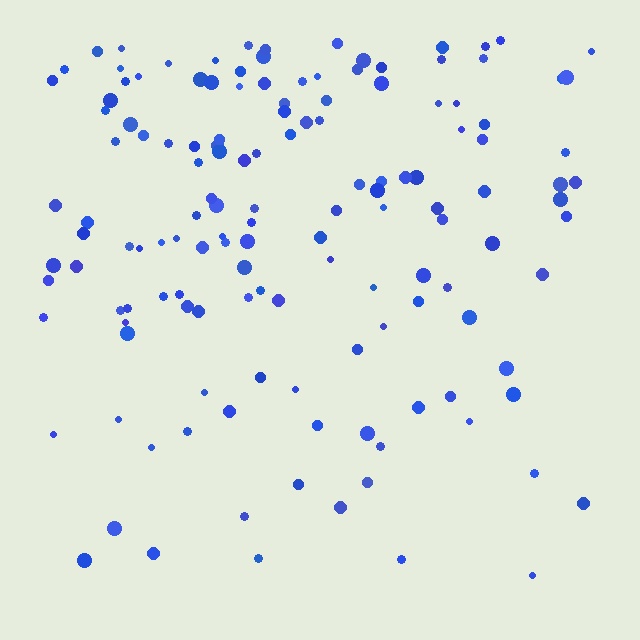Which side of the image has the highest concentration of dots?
The top.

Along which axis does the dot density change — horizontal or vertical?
Vertical.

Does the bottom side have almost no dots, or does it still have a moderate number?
Still a moderate number, just noticeably fewer than the top.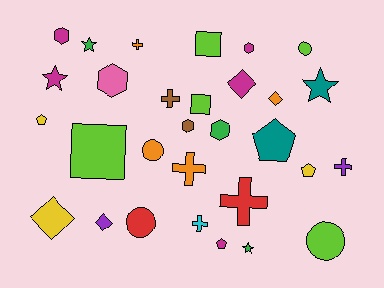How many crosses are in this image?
There are 6 crosses.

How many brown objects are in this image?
There are 2 brown objects.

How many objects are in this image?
There are 30 objects.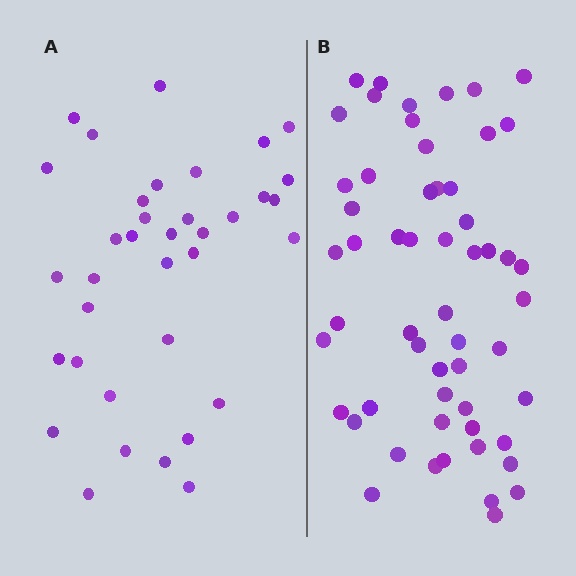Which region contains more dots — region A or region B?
Region B (the right region) has more dots.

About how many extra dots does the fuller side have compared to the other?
Region B has approximately 20 more dots than region A.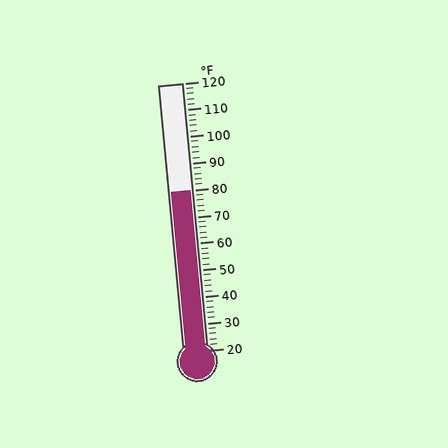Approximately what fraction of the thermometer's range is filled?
The thermometer is filled to approximately 60% of its range.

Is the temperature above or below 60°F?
The temperature is above 60°F.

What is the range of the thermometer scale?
The thermometer scale ranges from 20°F to 120°F.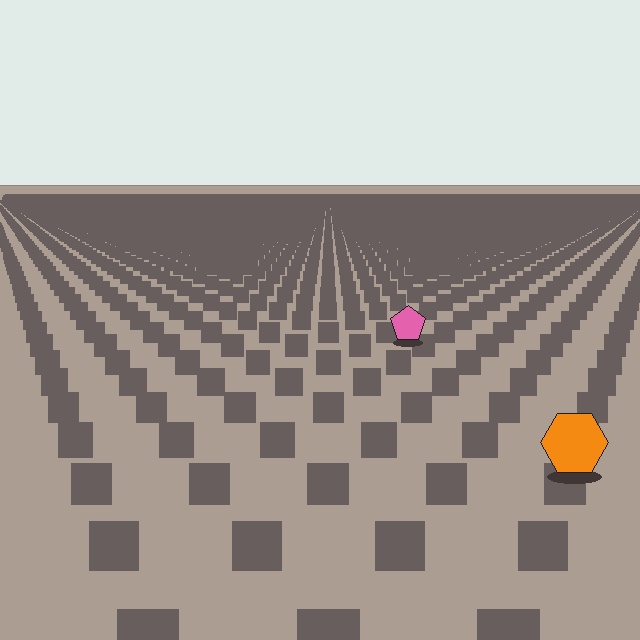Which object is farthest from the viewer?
The pink pentagon is farthest from the viewer. It appears smaller and the ground texture around it is denser.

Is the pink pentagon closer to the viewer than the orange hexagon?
No. The orange hexagon is closer — you can tell from the texture gradient: the ground texture is coarser near it.